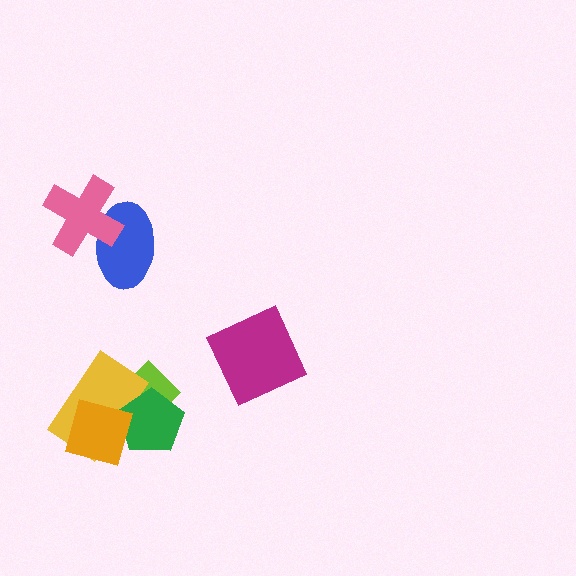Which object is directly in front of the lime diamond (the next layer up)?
The yellow rectangle is directly in front of the lime diamond.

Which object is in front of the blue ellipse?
The pink cross is in front of the blue ellipse.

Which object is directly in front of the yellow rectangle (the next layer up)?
The green pentagon is directly in front of the yellow rectangle.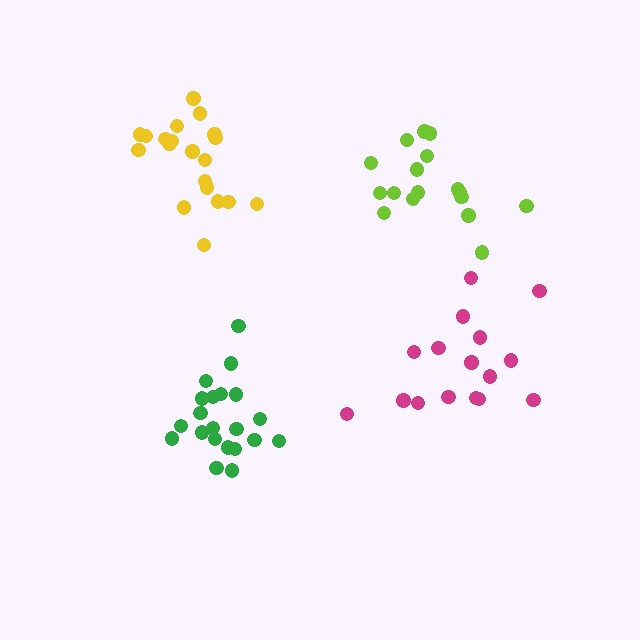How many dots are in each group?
Group 1: 16 dots, Group 2: 17 dots, Group 3: 21 dots, Group 4: 20 dots (74 total).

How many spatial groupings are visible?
There are 4 spatial groupings.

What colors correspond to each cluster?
The clusters are colored: magenta, lime, green, yellow.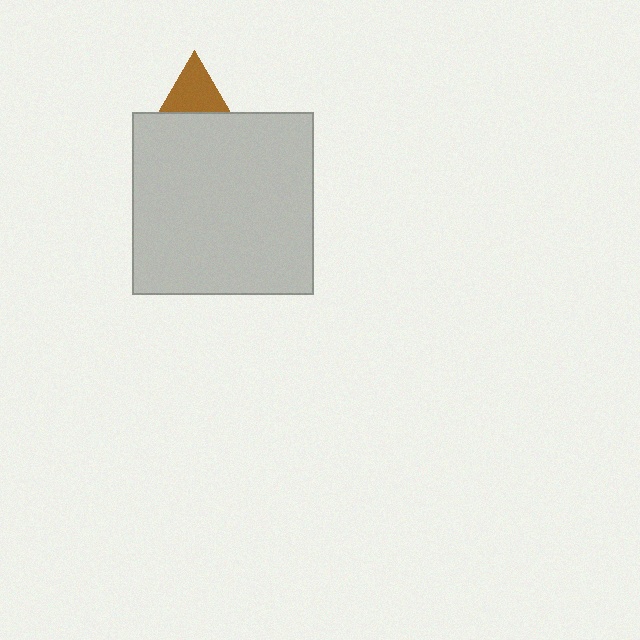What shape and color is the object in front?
The object in front is a light gray square.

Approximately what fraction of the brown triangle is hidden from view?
Roughly 57% of the brown triangle is hidden behind the light gray square.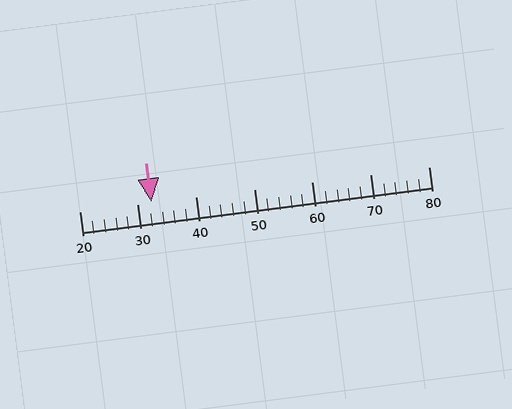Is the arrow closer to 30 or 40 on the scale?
The arrow is closer to 30.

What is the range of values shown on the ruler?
The ruler shows values from 20 to 80.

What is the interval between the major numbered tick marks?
The major tick marks are spaced 10 units apart.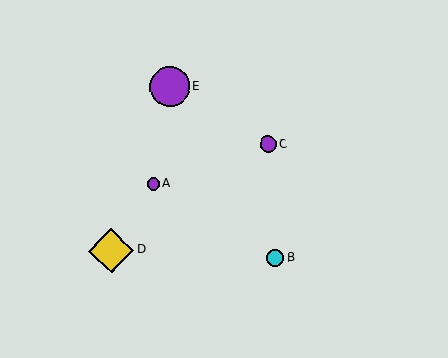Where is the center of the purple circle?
The center of the purple circle is at (170, 87).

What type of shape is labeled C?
Shape C is a purple circle.